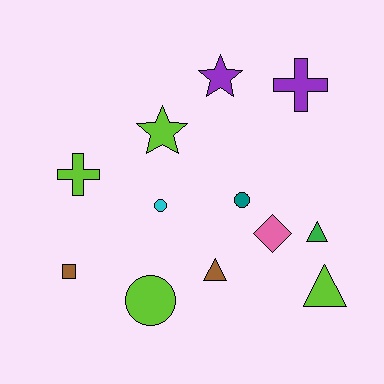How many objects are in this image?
There are 12 objects.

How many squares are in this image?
There is 1 square.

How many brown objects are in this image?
There are 2 brown objects.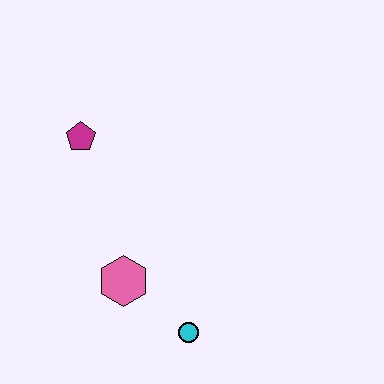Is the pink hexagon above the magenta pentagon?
No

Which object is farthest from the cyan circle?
The magenta pentagon is farthest from the cyan circle.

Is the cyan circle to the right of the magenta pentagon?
Yes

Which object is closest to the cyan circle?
The pink hexagon is closest to the cyan circle.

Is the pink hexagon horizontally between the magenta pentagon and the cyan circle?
Yes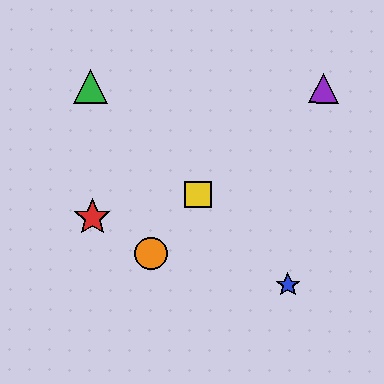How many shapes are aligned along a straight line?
3 shapes (the blue star, the green triangle, the yellow square) are aligned along a straight line.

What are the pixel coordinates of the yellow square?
The yellow square is at (198, 195).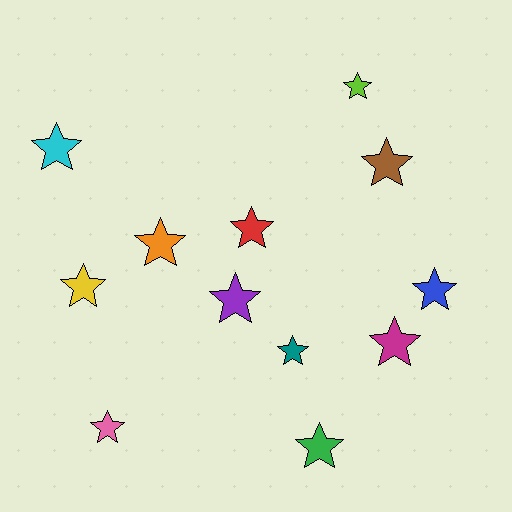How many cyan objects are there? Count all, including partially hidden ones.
There is 1 cyan object.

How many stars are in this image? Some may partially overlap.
There are 12 stars.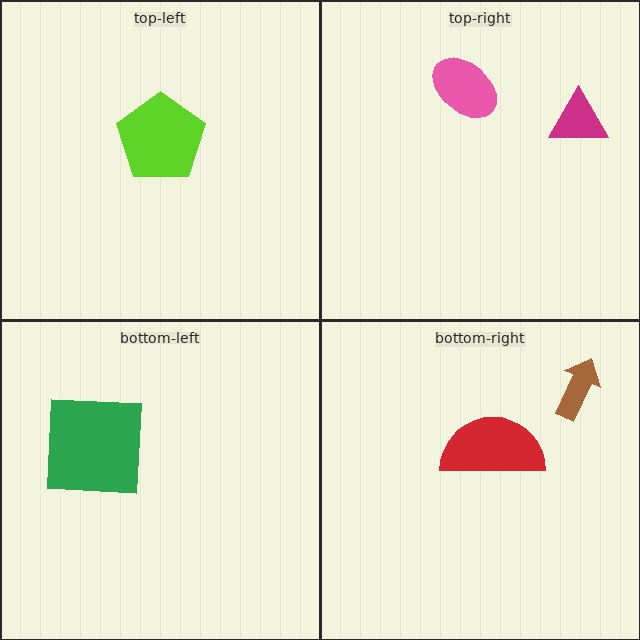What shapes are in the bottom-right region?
The red semicircle, the brown arrow.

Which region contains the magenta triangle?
The top-right region.